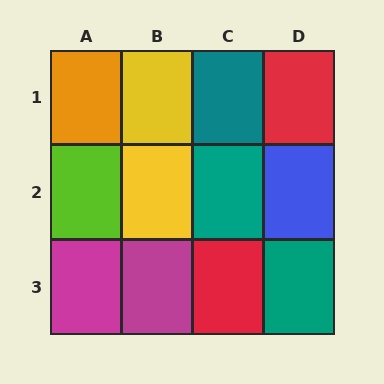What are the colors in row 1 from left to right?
Orange, yellow, teal, red.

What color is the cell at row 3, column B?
Magenta.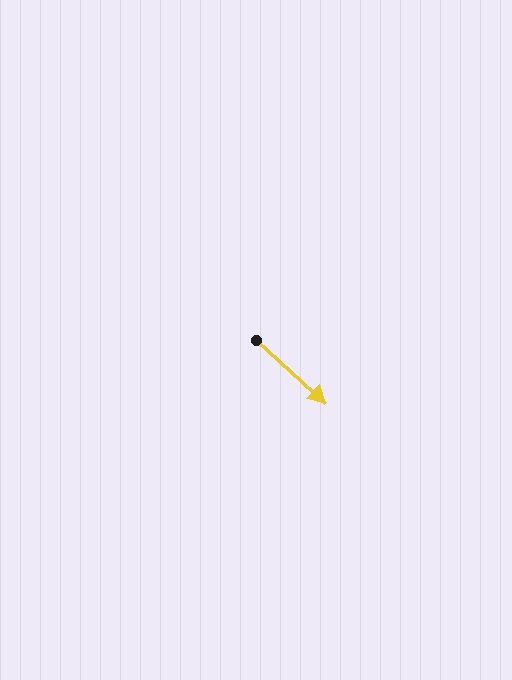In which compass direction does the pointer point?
Southeast.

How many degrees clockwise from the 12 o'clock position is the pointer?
Approximately 132 degrees.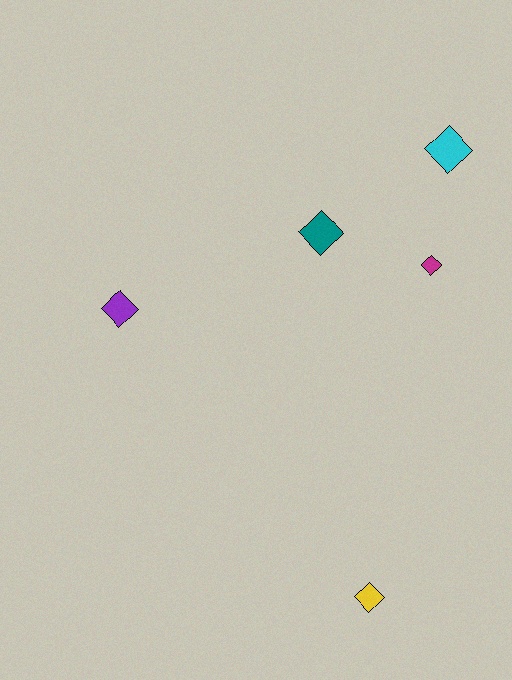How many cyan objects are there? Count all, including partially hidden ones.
There is 1 cyan object.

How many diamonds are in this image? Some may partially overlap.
There are 5 diamonds.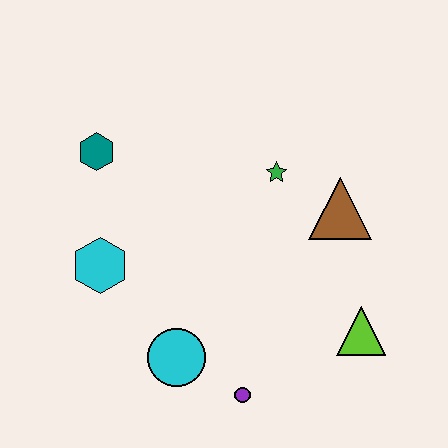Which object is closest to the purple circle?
The cyan circle is closest to the purple circle.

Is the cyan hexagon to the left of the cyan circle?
Yes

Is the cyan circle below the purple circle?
No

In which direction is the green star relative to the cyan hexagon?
The green star is to the right of the cyan hexagon.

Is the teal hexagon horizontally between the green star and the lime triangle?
No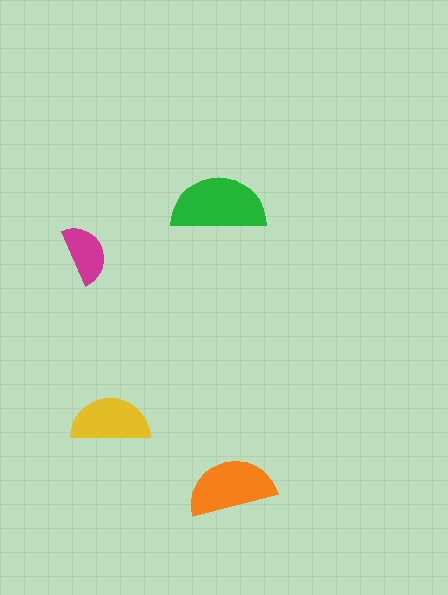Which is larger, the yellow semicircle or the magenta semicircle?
The yellow one.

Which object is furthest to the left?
The magenta semicircle is leftmost.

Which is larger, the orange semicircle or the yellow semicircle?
The orange one.